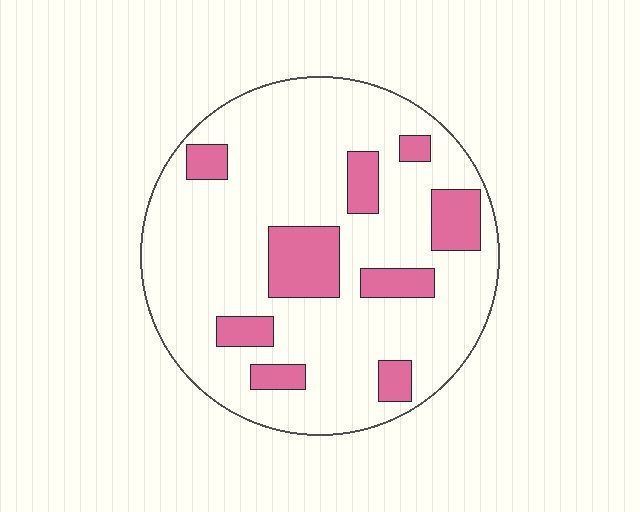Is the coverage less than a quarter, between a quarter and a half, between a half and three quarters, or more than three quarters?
Less than a quarter.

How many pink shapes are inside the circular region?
9.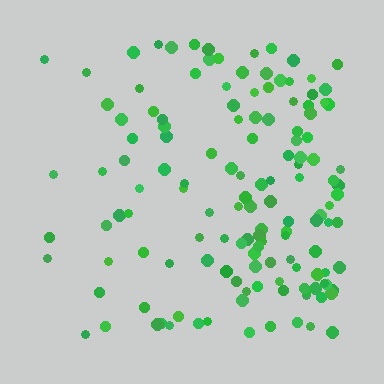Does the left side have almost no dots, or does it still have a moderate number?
Still a moderate number, just noticeably fewer than the right.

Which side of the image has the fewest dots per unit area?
The left.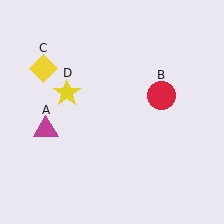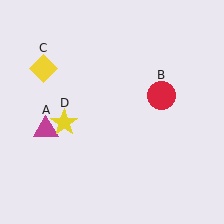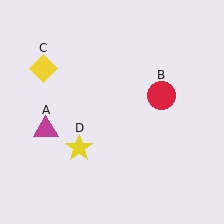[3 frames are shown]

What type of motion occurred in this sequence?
The yellow star (object D) rotated counterclockwise around the center of the scene.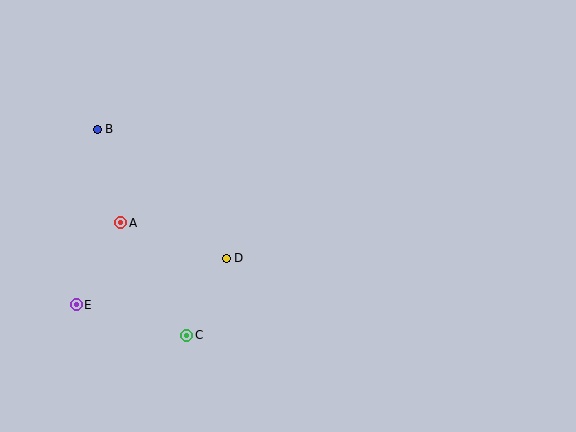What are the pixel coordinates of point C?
Point C is at (187, 335).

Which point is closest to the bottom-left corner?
Point E is closest to the bottom-left corner.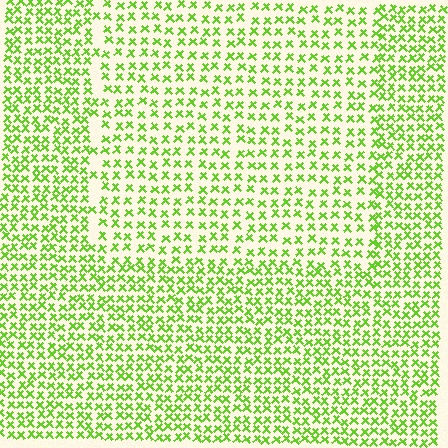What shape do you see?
I see a rectangle.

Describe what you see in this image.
The image contains small lime elements arranged at two different densities. A rectangle-shaped region is visible where the elements are less densely packed than the surrounding area.